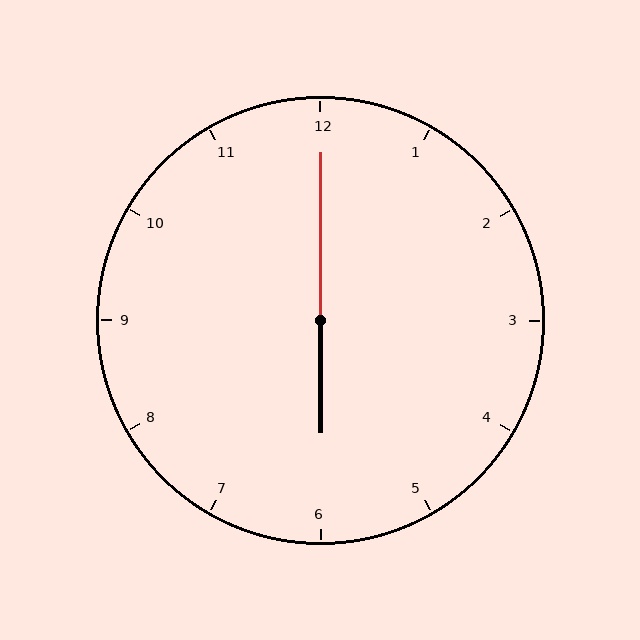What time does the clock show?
6:00.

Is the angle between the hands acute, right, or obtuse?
It is obtuse.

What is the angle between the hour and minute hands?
Approximately 180 degrees.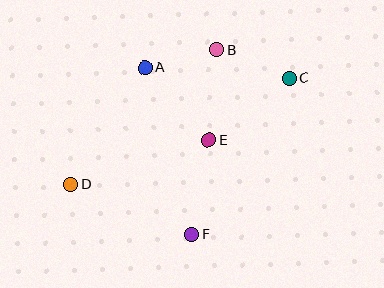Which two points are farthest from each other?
Points C and D are farthest from each other.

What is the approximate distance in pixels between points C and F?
The distance between C and F is approximately 184 pixels.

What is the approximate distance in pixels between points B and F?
The distance between B and F is approximately 186 pixels.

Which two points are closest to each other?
Points A and B are closest to each other.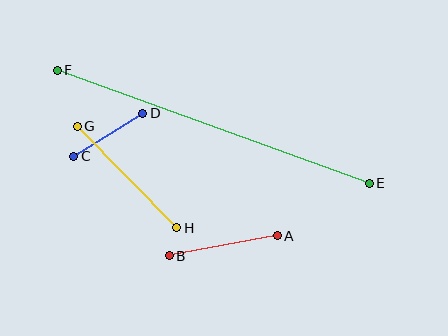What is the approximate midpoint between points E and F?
The midpoint is at approximately (213, 127) pixels.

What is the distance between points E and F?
The distance is approximately 332 pixels.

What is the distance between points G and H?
The distance is approximately 142 pixels.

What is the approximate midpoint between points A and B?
The midpoint is at approximately (223, 246) pixels.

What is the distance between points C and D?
The distance is approximately 81 pixels.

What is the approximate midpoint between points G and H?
The midpoint is at approximately (127, 177) pixels.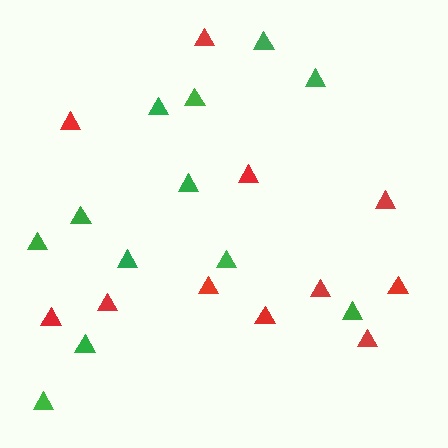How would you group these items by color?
There are 2 groups: one group of red triangles (11) and one group of green triangles (12).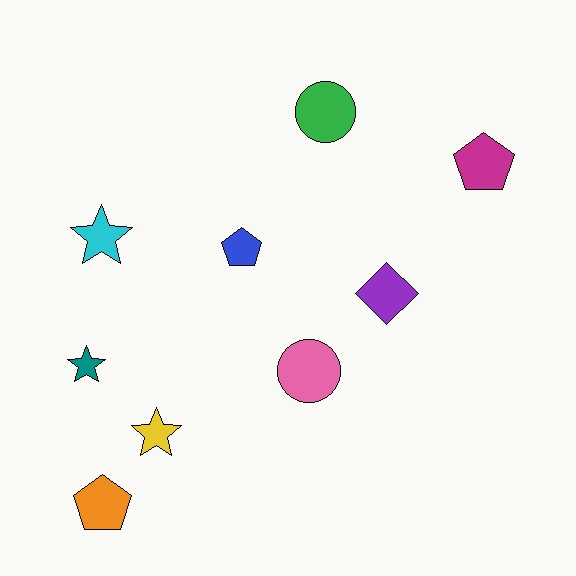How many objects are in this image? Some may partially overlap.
There are 9 objects.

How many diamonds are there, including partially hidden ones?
There is 1 diamond.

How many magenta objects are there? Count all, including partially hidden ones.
There is 1 magenta object.